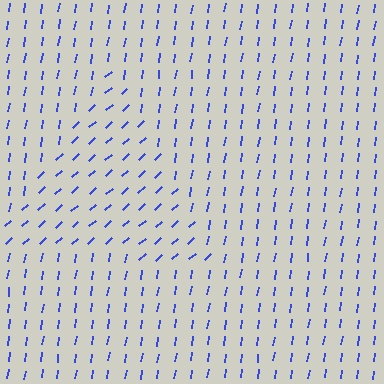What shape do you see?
I see a triangle.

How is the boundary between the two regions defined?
The boundary is defined purely by a change in line orientation (approximately 40 degrees difference). All lines are the same color and thickness.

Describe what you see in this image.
The image is filled with small blue line segments. A triangle region in the image has lines oriented differently from the surrounding lines, creating a visible texture boundary.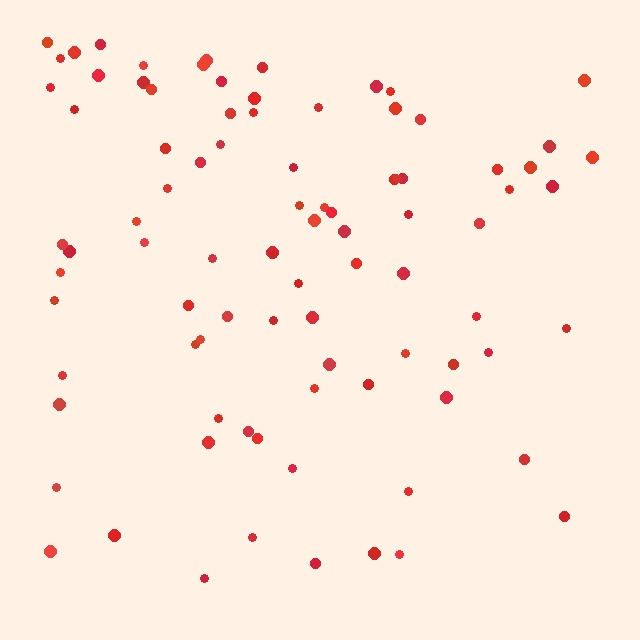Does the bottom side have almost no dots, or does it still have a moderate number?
Still a moderate number, just noticeably fewer than the top.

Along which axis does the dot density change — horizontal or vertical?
Vertical.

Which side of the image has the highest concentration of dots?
The top.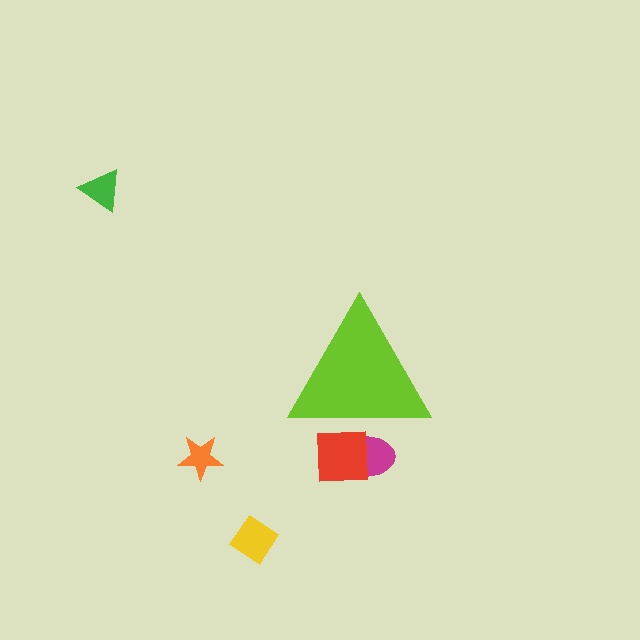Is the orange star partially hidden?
No, the orange star is fully visible.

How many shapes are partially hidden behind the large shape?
2 shapes are partially hidden.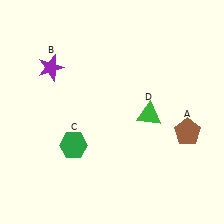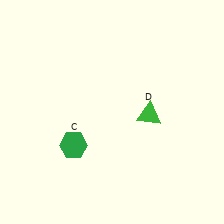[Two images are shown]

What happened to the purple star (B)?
The purple star (B) was removed in Image 2. It was in the top-left area of Image 1.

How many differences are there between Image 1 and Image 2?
There are 2 differences between the two images.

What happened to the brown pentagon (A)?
The brown pentagon (A) was removed in Image 2. It was in the bottom-right area of Image 1.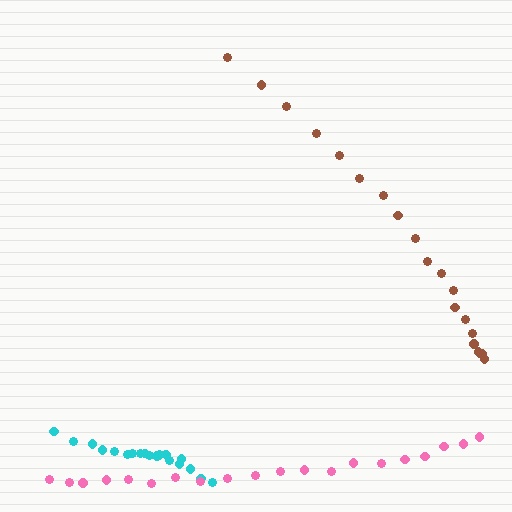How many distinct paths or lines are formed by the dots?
There are 3 distinct paths.